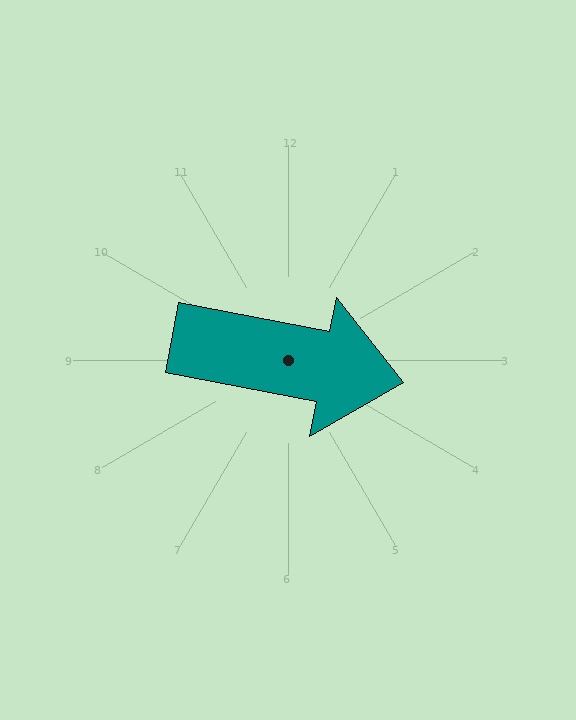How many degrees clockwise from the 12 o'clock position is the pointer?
Approximately 101 degrees.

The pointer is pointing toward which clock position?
Roughly 3 o'clock.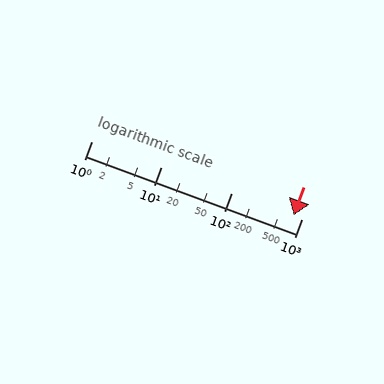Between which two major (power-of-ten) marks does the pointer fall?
The pointer is between 100 and 1000.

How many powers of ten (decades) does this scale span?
The scale spans 3 decades, from 1 to 1000.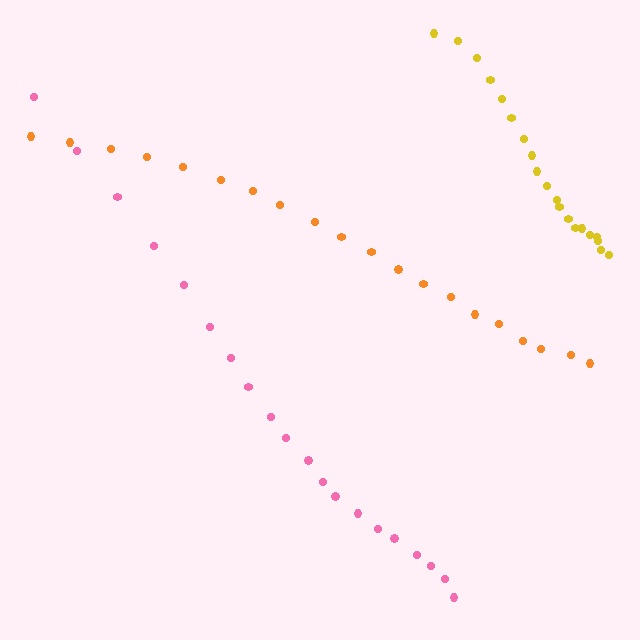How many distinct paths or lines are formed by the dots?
There are 3 distinct paths.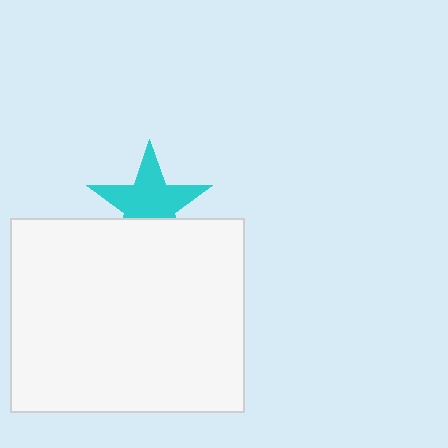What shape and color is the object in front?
The object in front is a white rectangle.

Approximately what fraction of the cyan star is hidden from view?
Roughly 33% of the cyan star is hidden behind the white rectangle.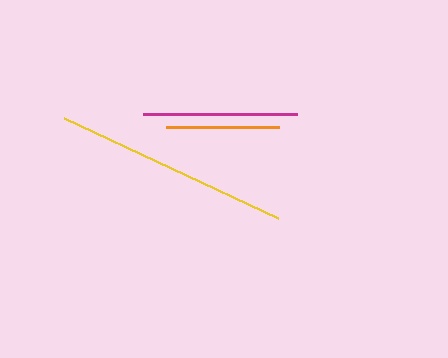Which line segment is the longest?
The yellow line is the longest at approximately 236 pixels.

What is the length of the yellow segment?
The yellow segment is approximately 236 pixels long.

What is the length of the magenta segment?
The magenta segment is approximately 155 pixels long.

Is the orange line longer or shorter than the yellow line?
The yellow line is longer than the orange line.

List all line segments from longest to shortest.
From longest to shortest: yellow, magenta, orange.